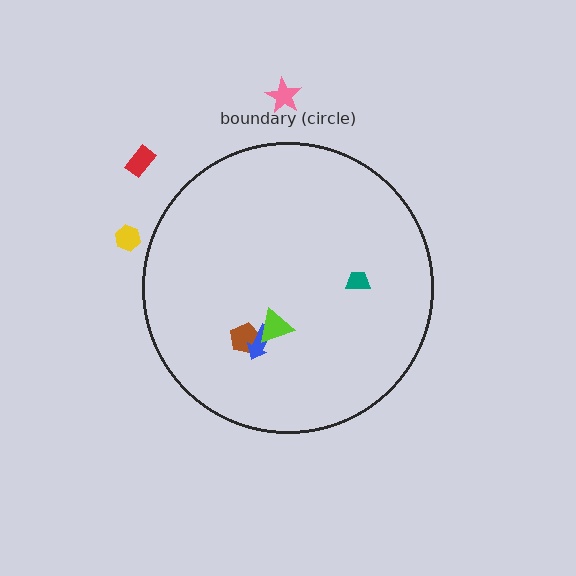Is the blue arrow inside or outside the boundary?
Inside.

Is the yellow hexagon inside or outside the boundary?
Outside.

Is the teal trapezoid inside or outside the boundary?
Inside.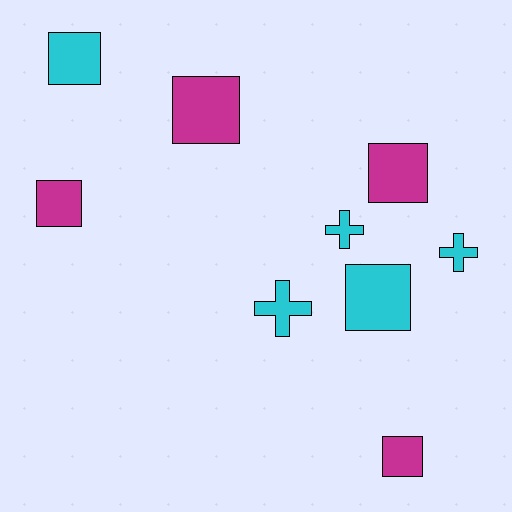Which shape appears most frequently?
Square, with 6 objects.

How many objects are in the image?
There are 9 objects.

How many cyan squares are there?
There are 2 cyan squares.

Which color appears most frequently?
Cyan, with 5 objects.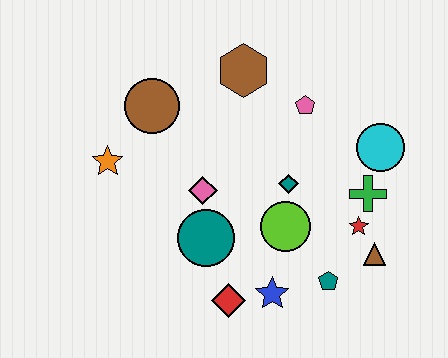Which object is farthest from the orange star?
The brown triangle is farthest from the orange star.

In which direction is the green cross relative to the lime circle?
The green cross is to the right of the lime circle.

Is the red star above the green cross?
No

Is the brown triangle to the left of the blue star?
No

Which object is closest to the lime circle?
The teal diamond is closest to the lime circle.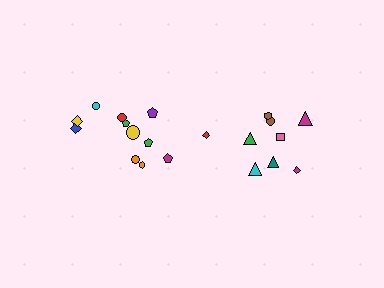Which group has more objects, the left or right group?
The left group.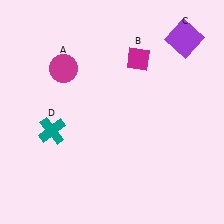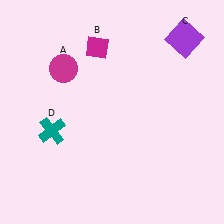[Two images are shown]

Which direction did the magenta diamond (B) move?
The magenta diamond (B) moved left.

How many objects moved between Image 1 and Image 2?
1 object moved between the two images.